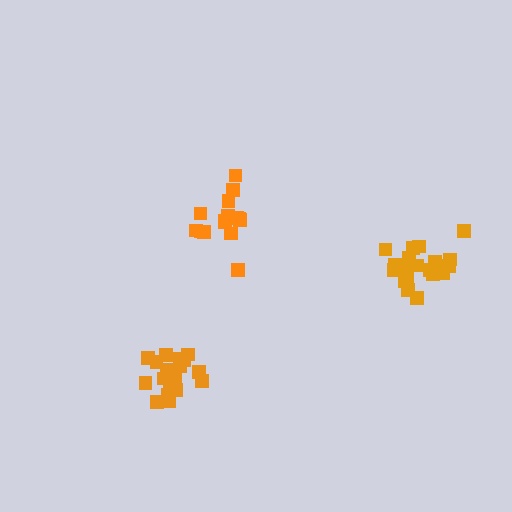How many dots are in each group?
Group 1: 17 dots, Group 2: 21 dots, Group 3: 21 dots (59 total).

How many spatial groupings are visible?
There are 3 spatial groupings.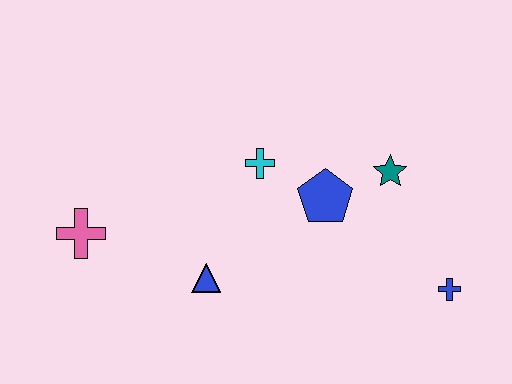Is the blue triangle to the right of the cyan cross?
No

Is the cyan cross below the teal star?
No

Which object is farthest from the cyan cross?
The blue cross is farthest from the cyan cross.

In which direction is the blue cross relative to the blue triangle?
The blue cross is to the right of the blue triangle.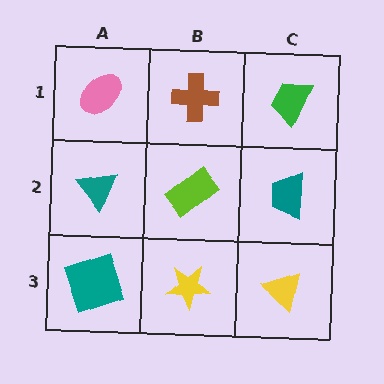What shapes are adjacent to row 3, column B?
A lime rectangle (row 2, column B), a teal square (row 3, column A), a yellow triangle (row 3, column C).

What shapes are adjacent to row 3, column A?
A teal triangle (row 2, column A), a yellow star (row 3, column B).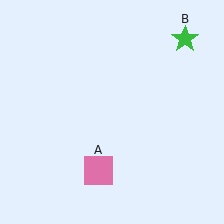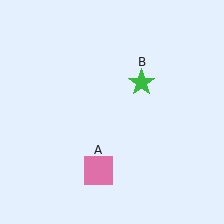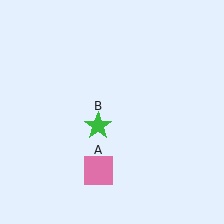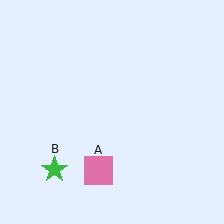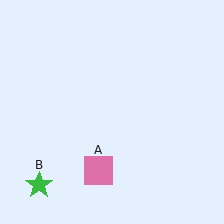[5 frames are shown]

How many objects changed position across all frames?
1 object changed position: green star (object B).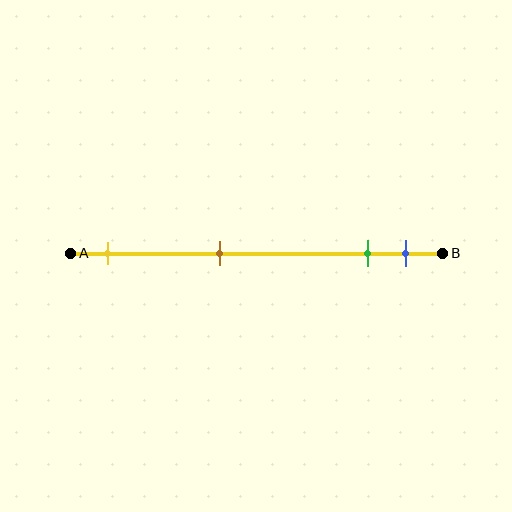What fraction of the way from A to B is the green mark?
The green mark is approximately 80% (0.8) of the way from A to B.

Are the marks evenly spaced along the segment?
No, the marks are not evenly spaced.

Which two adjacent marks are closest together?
The green and blue marks are the closest adjacent pair.